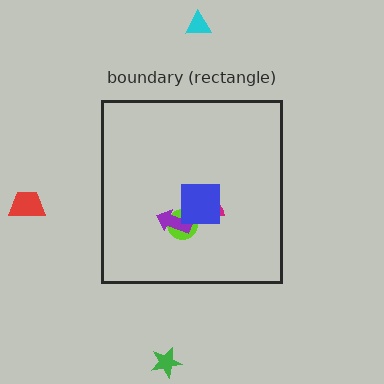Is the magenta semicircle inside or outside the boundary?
Inside.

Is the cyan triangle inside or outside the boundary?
Outside.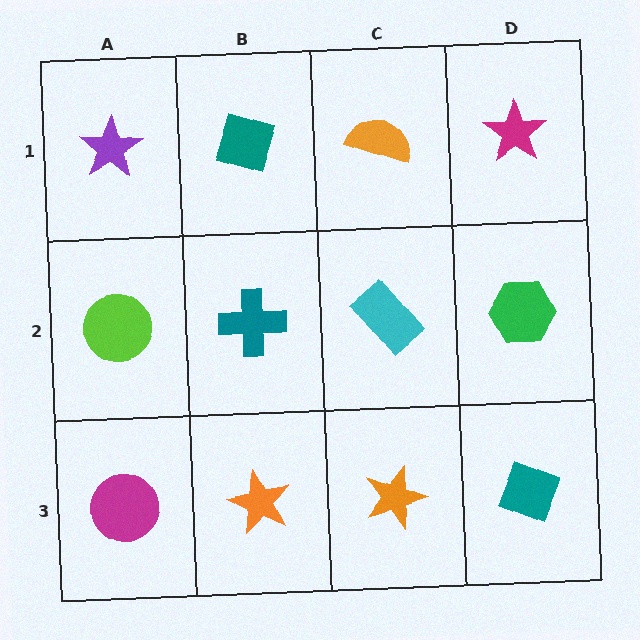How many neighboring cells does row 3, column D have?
2.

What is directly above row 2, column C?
An orange semicircle.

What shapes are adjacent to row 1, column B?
A teal cross (row 2, column B), a purple star (row 1, column A), an orange semicircle (row 1, column C).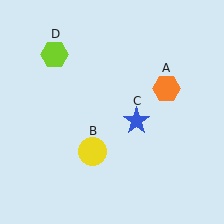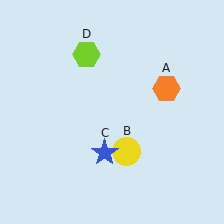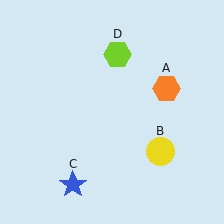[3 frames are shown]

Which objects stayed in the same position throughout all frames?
Orange hexagon (object A) remained stationary.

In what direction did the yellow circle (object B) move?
The yellow circle (object B) moved right.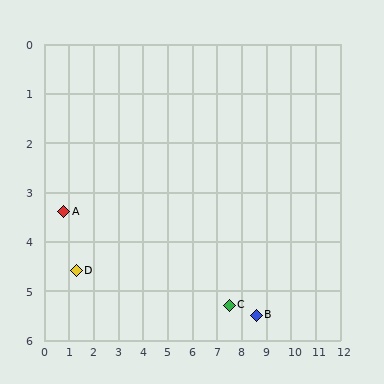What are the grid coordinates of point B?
Point B is at approximately (8.6, 5.5).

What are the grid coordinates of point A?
Point A is at approximately (0.8, 3.4).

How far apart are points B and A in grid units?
Points B and A are about 8.1 grid units apart.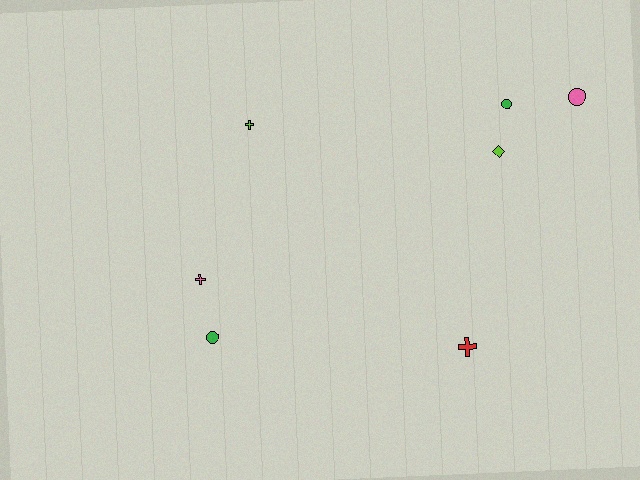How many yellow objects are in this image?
There are no yellow objects.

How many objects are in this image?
There are 7 objects.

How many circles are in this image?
There are 3 circles.